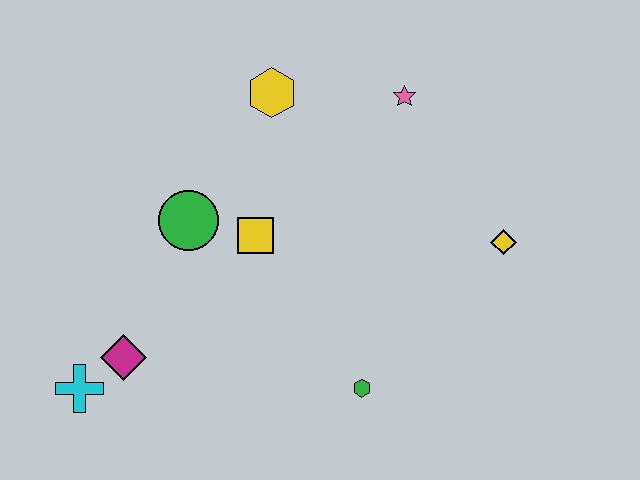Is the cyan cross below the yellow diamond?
Yes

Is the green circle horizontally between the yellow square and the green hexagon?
No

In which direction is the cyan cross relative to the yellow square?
The cyan cross is to the left of the yellow square.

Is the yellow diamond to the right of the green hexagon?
Yes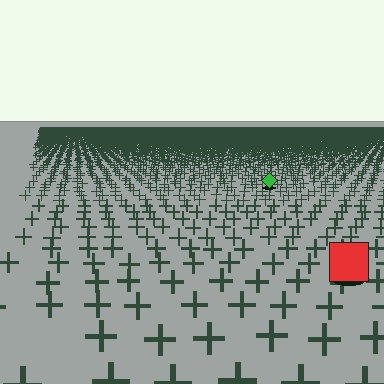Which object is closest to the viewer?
The red square is closest. The texture marks near it are larger and more spread out.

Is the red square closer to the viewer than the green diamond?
Yes. The red square is closer — you can tell from the texture gradient: the ground texture is coarser near it.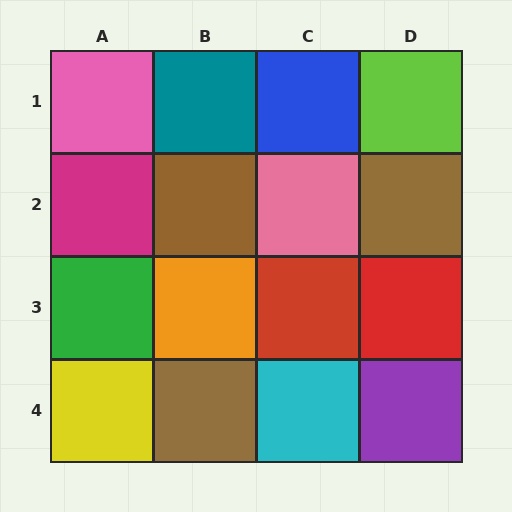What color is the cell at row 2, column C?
Pink.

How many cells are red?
2 cells are red.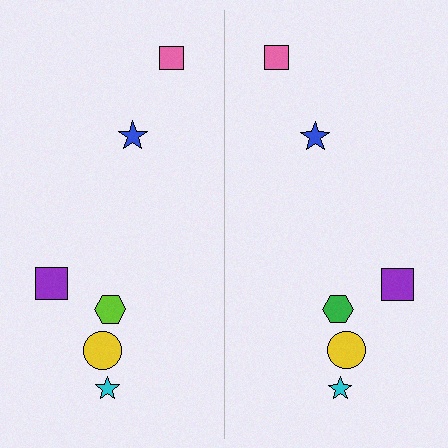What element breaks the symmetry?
The green hexagon on the right side breaks the symmetry — its mirror counterpart is lime.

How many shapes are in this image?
There are 12 shapes in this image.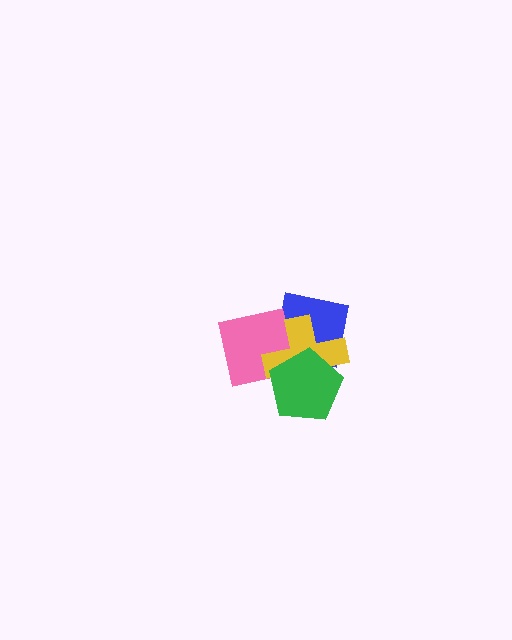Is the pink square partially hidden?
Yes, it is partially covered by another shape.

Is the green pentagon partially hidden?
No, no other shape covers it.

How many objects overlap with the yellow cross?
3 objects overlap with the yellow cross.